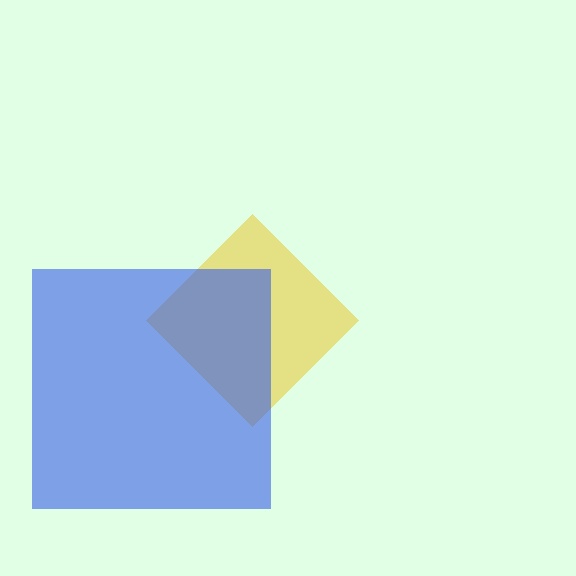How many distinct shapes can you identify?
There are 2 distinct shapes: a yellow diamond, a blue square.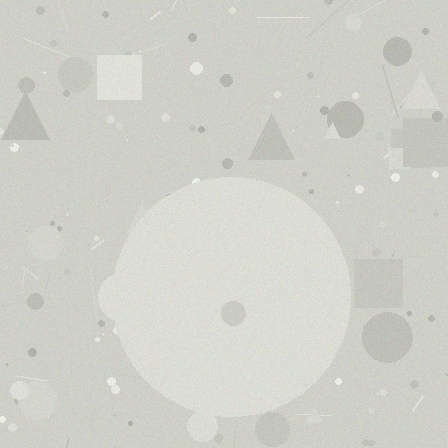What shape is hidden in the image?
A circle is hidden in the image.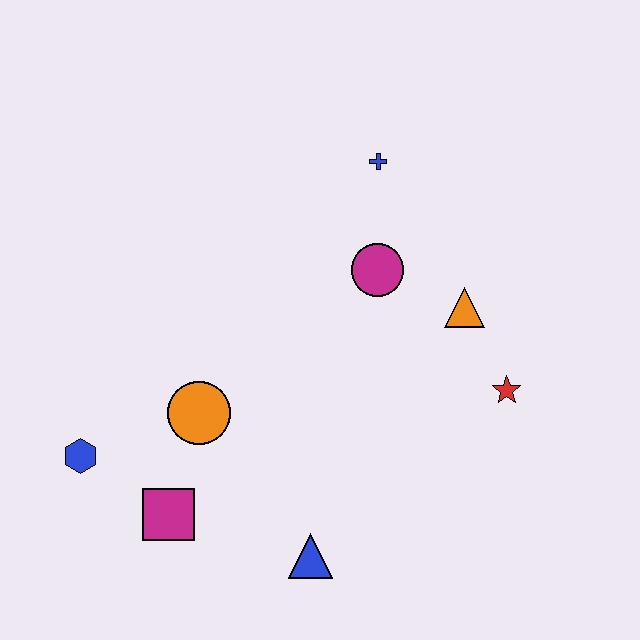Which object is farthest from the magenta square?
The blue cross is farthest from the magenta square.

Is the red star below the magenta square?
No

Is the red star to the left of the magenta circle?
No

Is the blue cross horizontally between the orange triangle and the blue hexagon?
Yes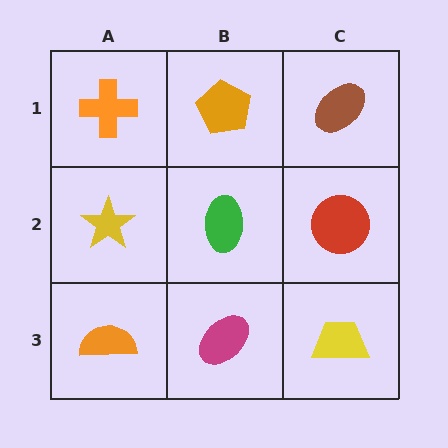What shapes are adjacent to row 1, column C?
A red circle (row 2, column C), an orange pentagon (row 1, column B).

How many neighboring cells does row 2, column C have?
3.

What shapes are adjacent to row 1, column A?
A yellow star (row 2, column A), an orange pentagon (row 1, column B).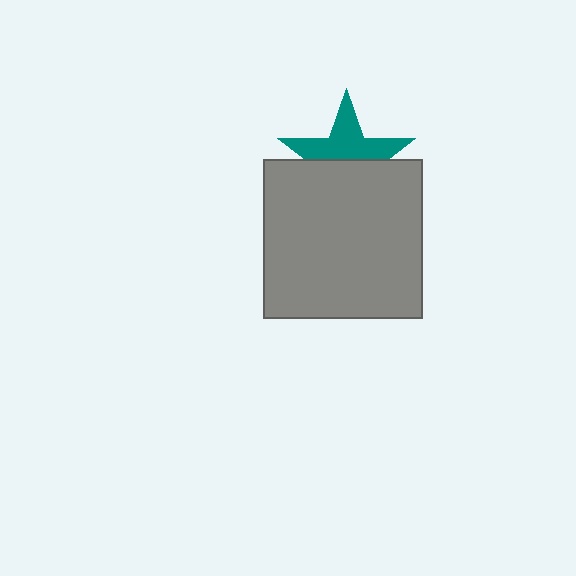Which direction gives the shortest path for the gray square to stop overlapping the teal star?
Moving down gives the shortest separation.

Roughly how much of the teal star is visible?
About half of it is visible (roughly 53%).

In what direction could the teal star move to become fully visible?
The teal star could move up. That would shift it out from behind the gray square entirely.